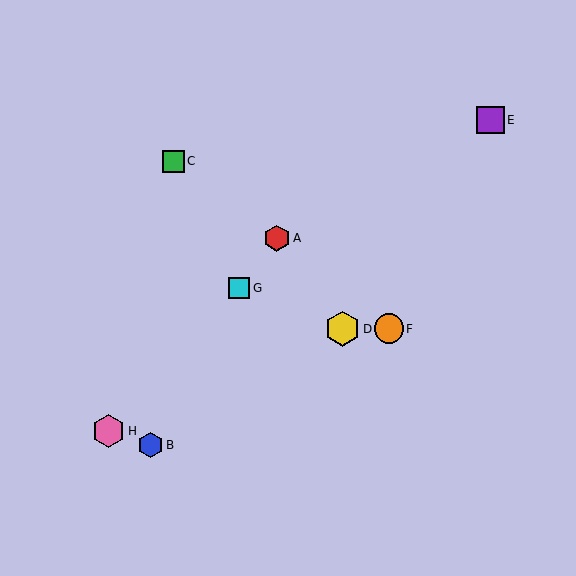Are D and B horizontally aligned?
No, D is at y≈329 and B is at y≈445.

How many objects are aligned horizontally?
2 objects (D, F) are aligned horizontally.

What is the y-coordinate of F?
Object F is at y≈329.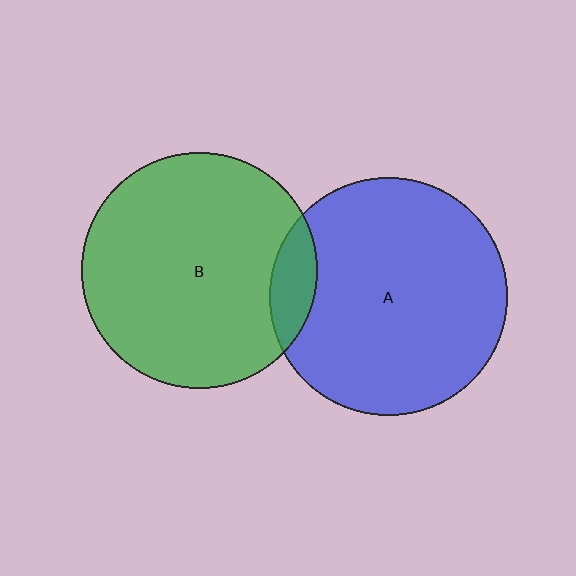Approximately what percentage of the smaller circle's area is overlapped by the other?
Approximately 10%.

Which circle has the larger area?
Circle A (blue).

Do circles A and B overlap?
Yes.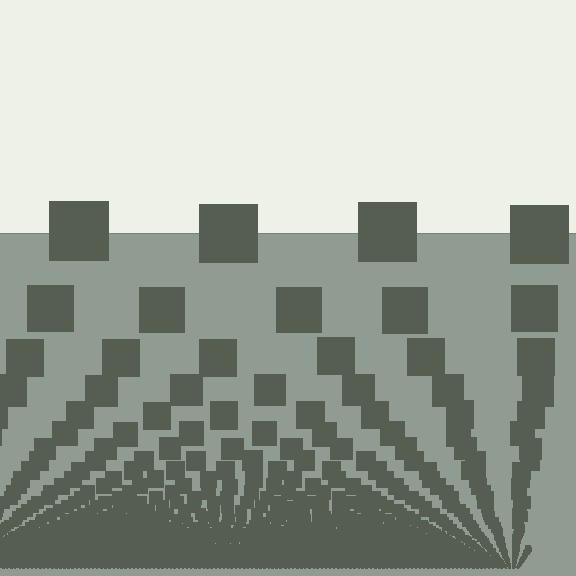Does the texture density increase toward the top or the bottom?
Density increases toward the bottom.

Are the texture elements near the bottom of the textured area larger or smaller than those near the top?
Smaller. The gradient is inverted — elements near the bottom are smaller and denser.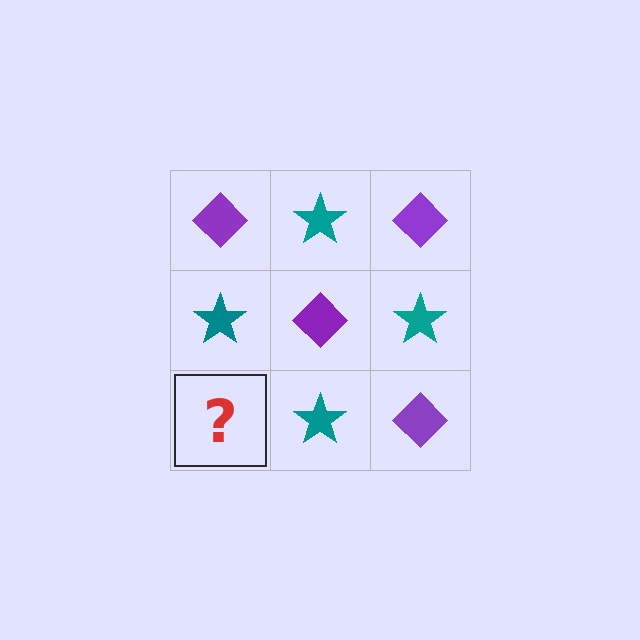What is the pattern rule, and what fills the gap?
The rule is that it alternates purple diamond and teal star in a checkerboard pattern. The gap should be filled with a purple diamond.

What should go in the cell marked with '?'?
The missing cell should contain a purple diamond.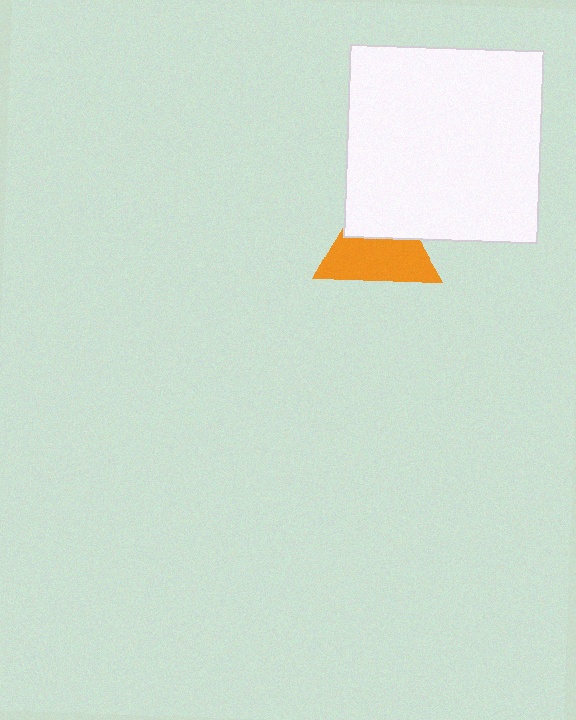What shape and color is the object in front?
The object in front is a white square.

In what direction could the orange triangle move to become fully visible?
The orange triangle could move down. That would shift it out from behind the white square entirely.